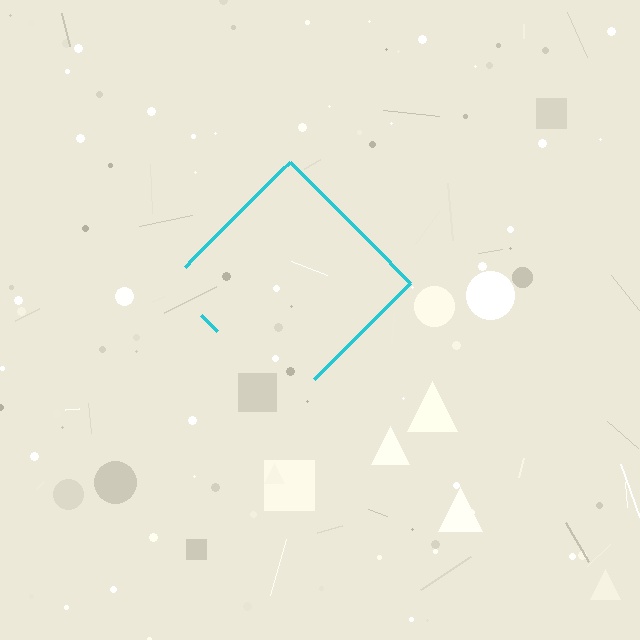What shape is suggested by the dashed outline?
The dashed outline suggests a diamond.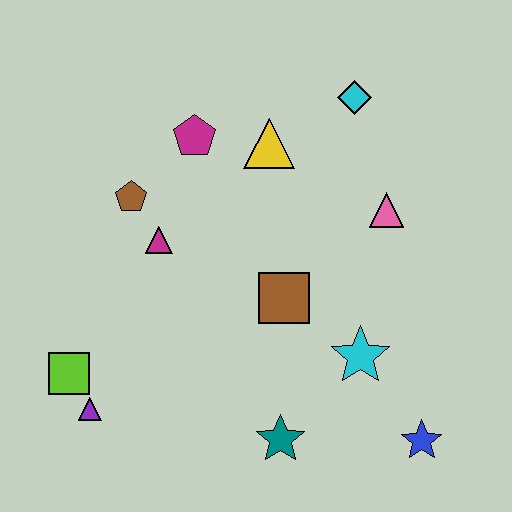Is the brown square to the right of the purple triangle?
Yes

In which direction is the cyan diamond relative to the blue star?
The cyan diamond is above the blue star.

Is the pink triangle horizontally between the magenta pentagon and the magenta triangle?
No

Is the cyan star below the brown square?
Yes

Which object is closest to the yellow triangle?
The magenta pentagon is closest to the yellow triangle.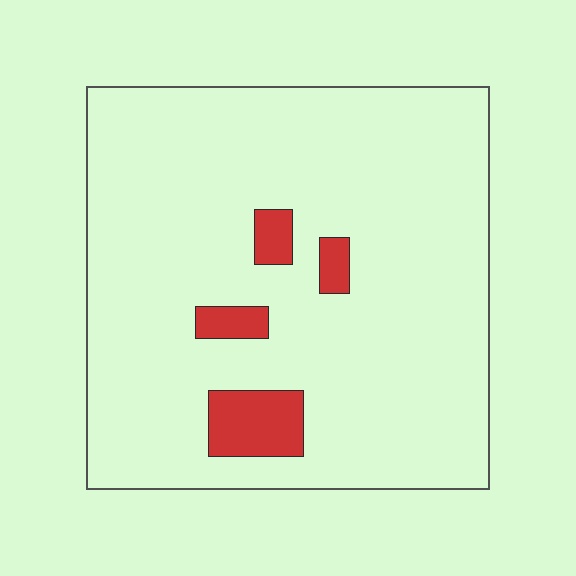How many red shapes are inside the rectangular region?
4.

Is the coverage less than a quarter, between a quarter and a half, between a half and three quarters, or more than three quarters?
Less than a quarter.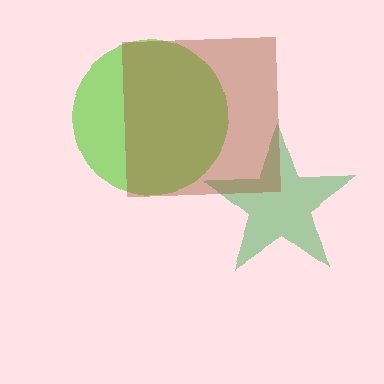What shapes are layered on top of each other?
The layered shapes are: a green star, a lime circle, a brown square.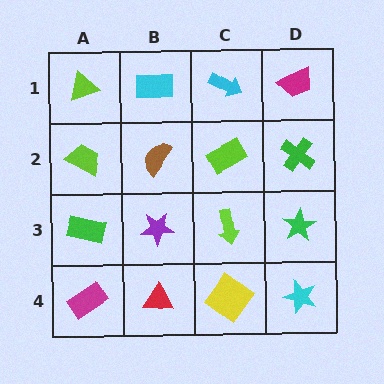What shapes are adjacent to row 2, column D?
A magenta trapezoid (row 1, column D), a green star (row 3, column D), a lime rectangle (row 2, column C).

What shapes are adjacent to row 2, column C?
A cyan arrow (row 1, column C), a lime arrow (row 3, column C), a brown semicircle (row 2, column B), a green cross (row 2, column D).